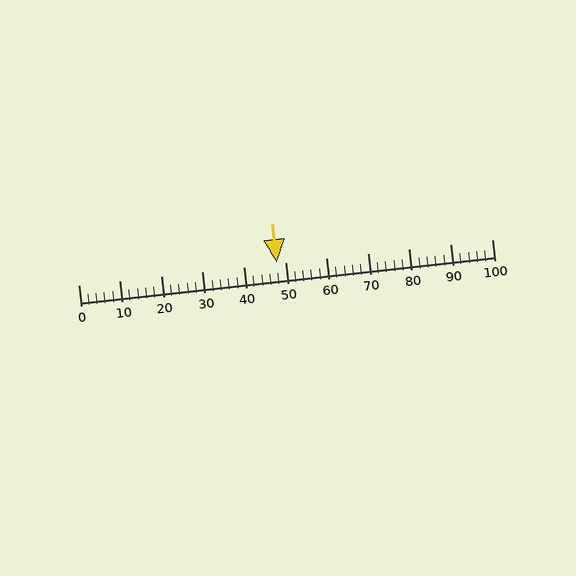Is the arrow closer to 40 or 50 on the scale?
The arrow is closer to 50.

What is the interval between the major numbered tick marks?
The major tick marks are spaced 10 units apart.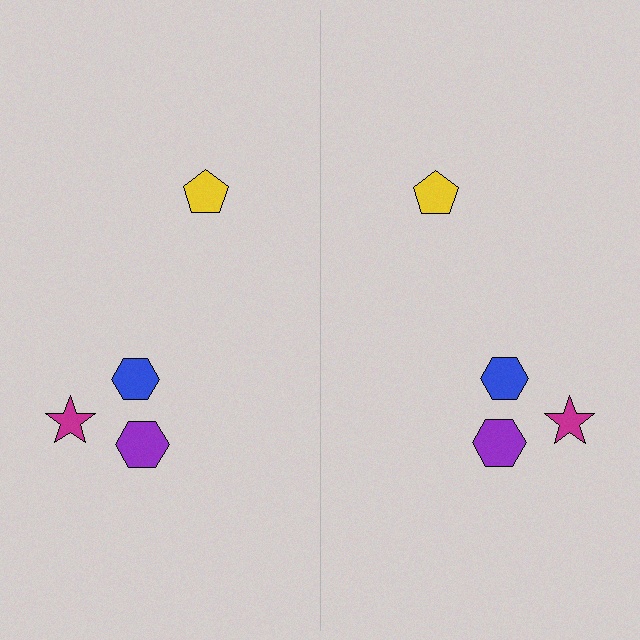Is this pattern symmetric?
Yes, this pattern has bilateral (reflection) symmetry.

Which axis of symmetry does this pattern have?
The pattern has a vertical axis of symmetry running through the center of the image.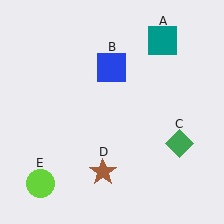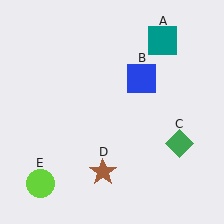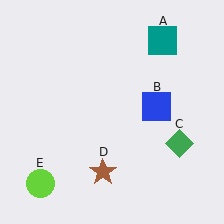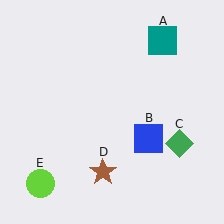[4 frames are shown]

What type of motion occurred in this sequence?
The blue square (object B) rotated clockwise around the center of the scene.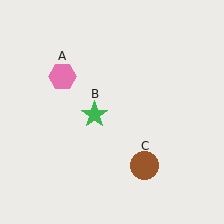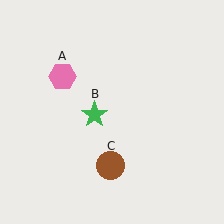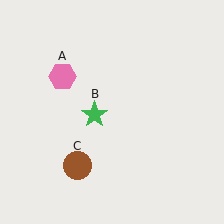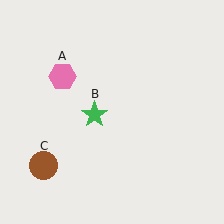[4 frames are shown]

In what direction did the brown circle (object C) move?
The brown circle (object C) moved left.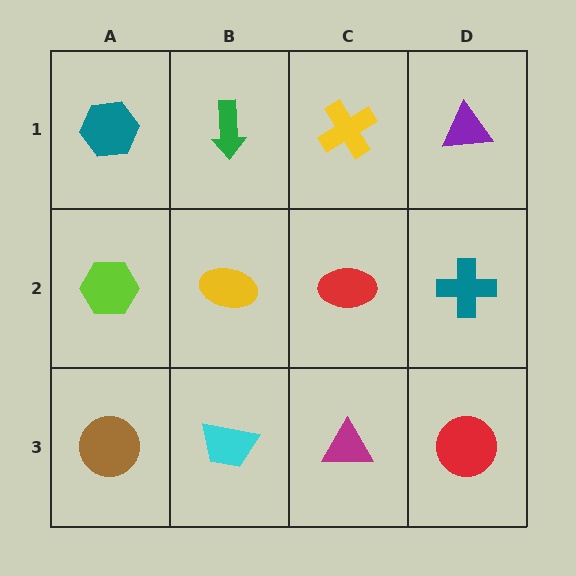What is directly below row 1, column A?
A lime hexagon.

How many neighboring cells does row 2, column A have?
3.